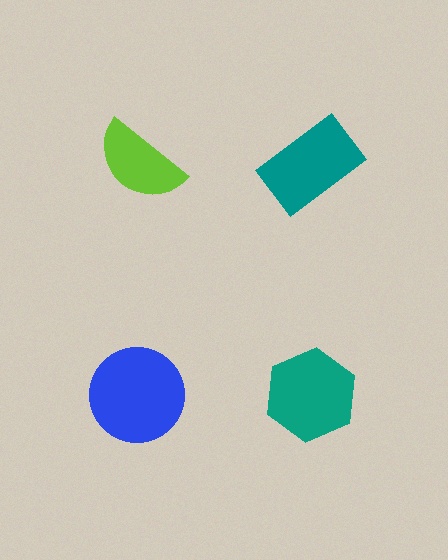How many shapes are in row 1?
2 shapes.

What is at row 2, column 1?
A blue circle.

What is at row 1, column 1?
A lime semicircle.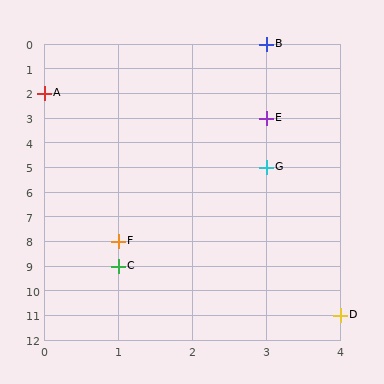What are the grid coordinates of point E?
Point E is at grid coordinates (3, 3).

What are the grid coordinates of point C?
Point C is at grid coordinates (1, 9).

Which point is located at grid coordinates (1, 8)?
Point F is at (1, 8).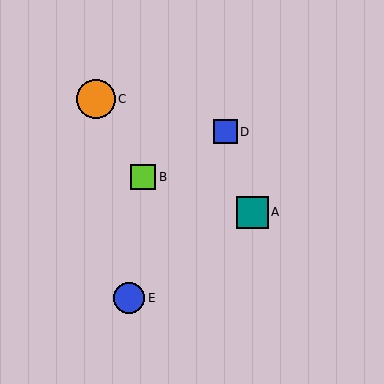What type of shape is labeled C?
Shape C is an orange circle.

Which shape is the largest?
The orange circle (labeled C) is the largest.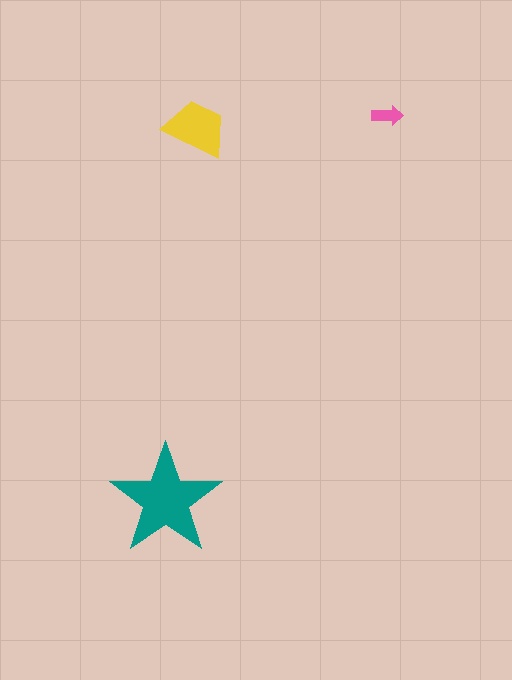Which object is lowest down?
The teal star is bottommost.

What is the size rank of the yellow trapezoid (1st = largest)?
2nd.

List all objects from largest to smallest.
The teal star, the yellow trapezoid, the pink arrow.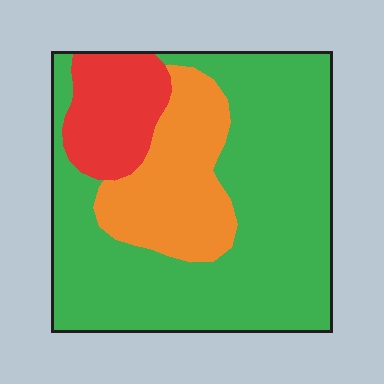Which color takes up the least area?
Red, at roughly 15%.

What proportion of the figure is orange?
Orange takes up about one fifth (1/5) of the figure.